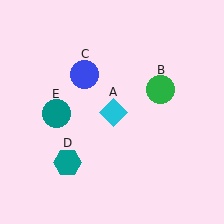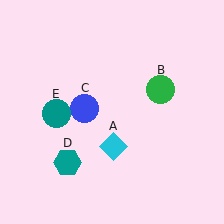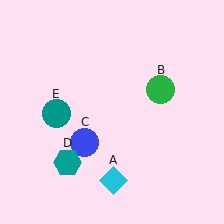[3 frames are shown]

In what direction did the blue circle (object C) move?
The blue circle (object C) moved down.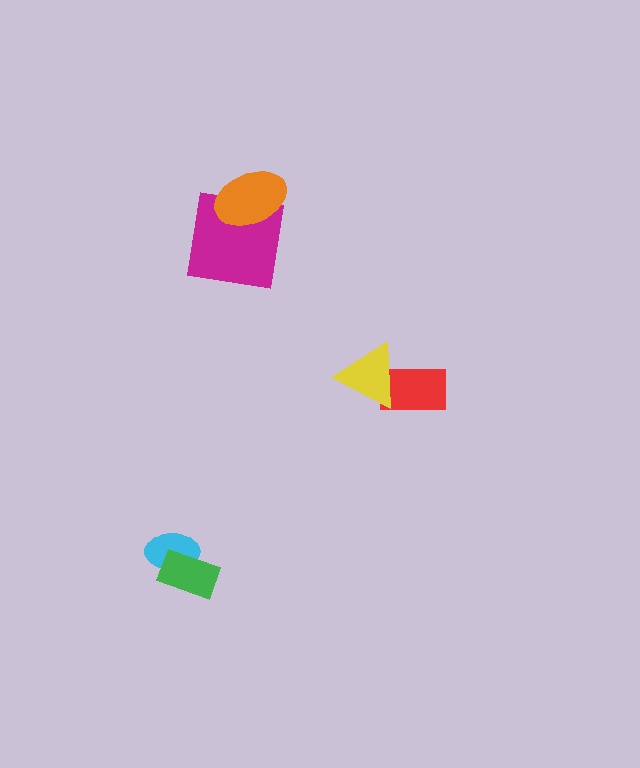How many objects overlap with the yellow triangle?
1 object overlaps with the yellow triangle.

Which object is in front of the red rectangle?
The yellow triangle is in front of the red rectangle.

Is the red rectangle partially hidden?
Yes, it is partially covered by another shape.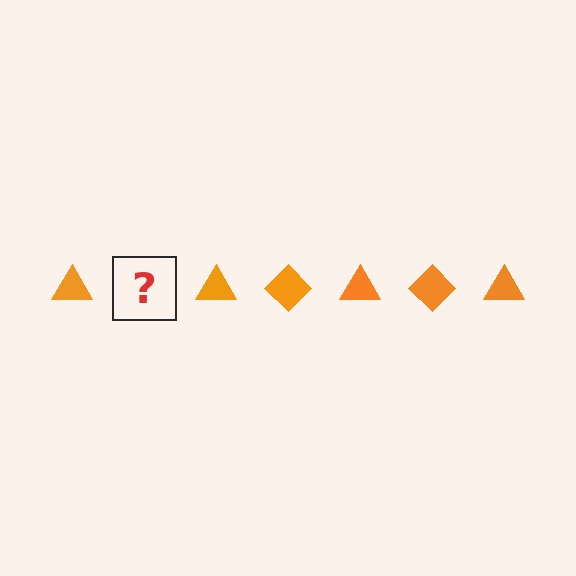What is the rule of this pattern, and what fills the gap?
The rule is that the pattern cycles through triangle, diamond shapes in orange. The gap should be filled with an orange diamond.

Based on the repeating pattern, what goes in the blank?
The blank should be an orange diamond.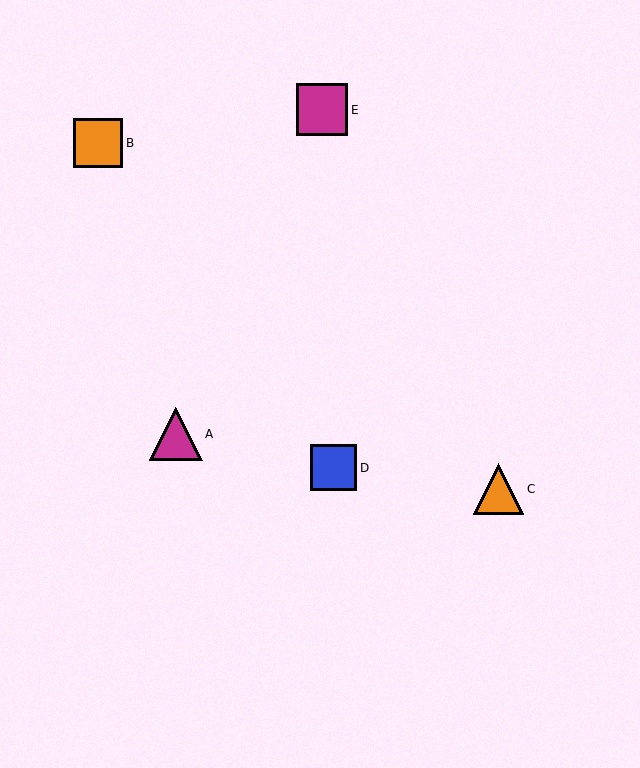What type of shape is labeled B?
Shape B is an orange square.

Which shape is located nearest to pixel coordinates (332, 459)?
The blue square (labeled D) at (333, 468) is nearest to that location.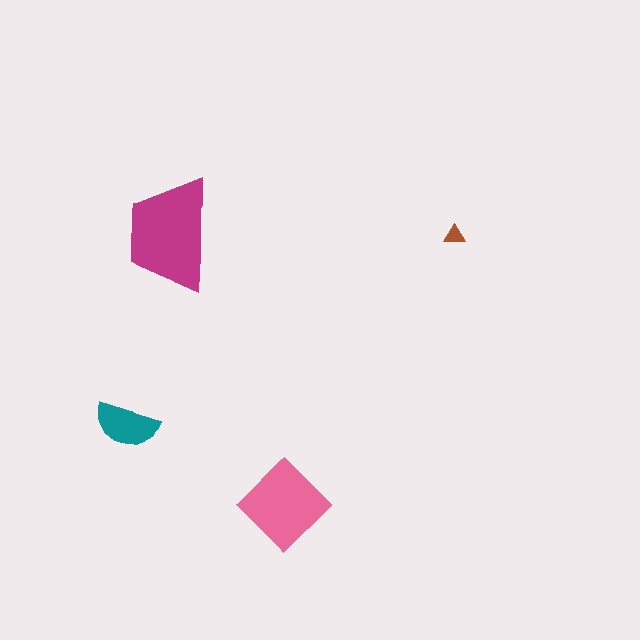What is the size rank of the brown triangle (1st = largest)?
4th.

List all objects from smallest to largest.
The brown triangle, the teal semicircle, the pink diamond, the magenta trapezoid.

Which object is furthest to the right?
The brown triangle is rightmost.